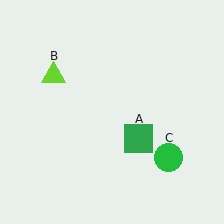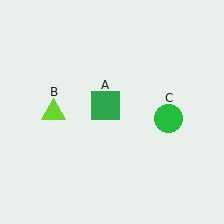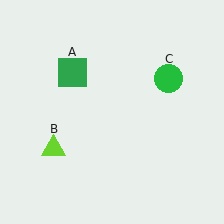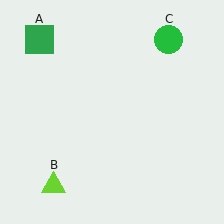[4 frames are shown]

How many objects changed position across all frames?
3 objects changed position: green square (object A), lime triangle (object B), green circle (object C).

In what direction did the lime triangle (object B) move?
The lime triangle (object B) moved down.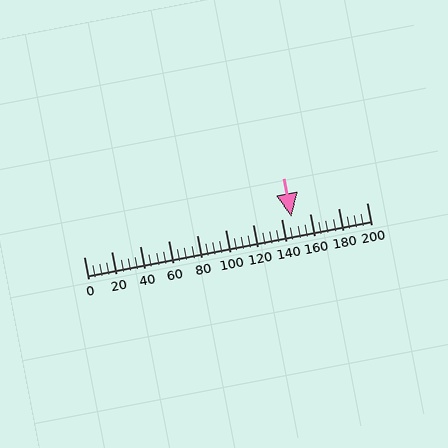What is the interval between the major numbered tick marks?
The major tick marks are spaced 20 units apart.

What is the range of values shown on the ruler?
The ruler shows values from 0 to 200.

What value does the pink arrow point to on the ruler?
The pink arrow points to approximately 147.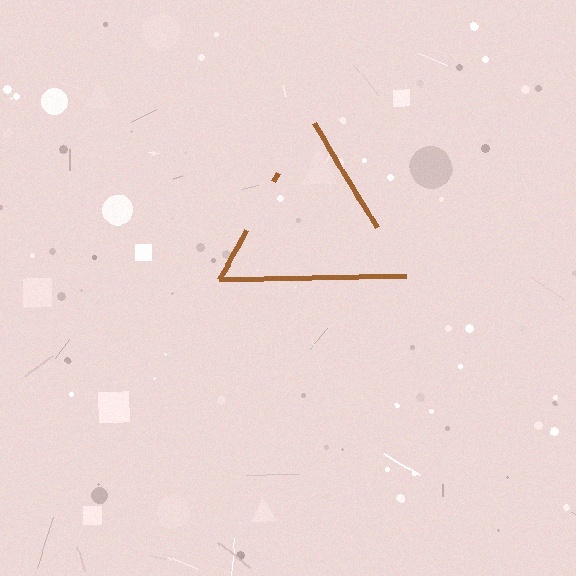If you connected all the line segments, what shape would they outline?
They would outline a triangle.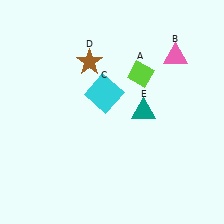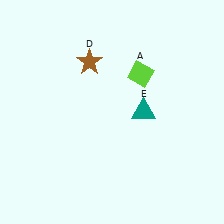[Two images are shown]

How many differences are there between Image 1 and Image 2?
There are 2 differences between the two images.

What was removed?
The pink triangle (B), the cyan square (C) were removed in Image 2.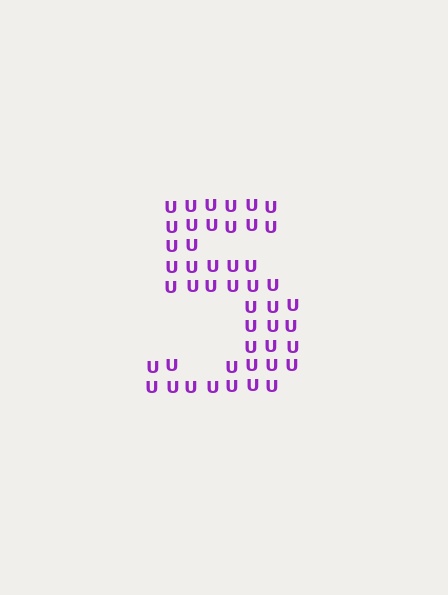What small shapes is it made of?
It is made of small letter U's.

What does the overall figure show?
The overall figure shows the digit 5.